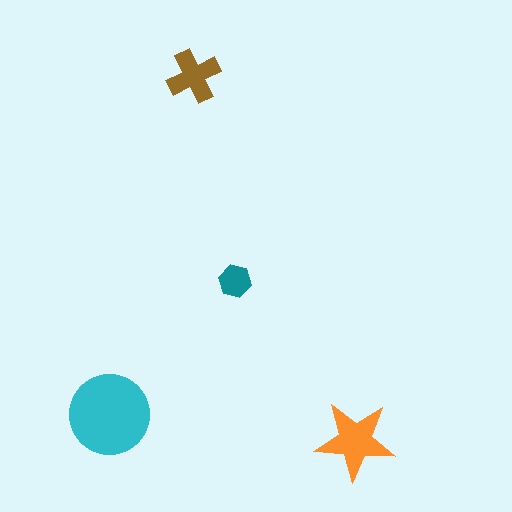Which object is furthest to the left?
The cyan circle is leftmost.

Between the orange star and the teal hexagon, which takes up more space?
The orange star.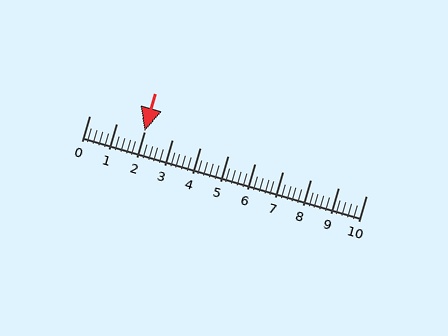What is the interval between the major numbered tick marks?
The major tick marks are spaced 1 units apart.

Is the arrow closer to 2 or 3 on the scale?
The arrow is closer to 2.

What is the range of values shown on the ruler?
The ruler shows values from 0 to 10.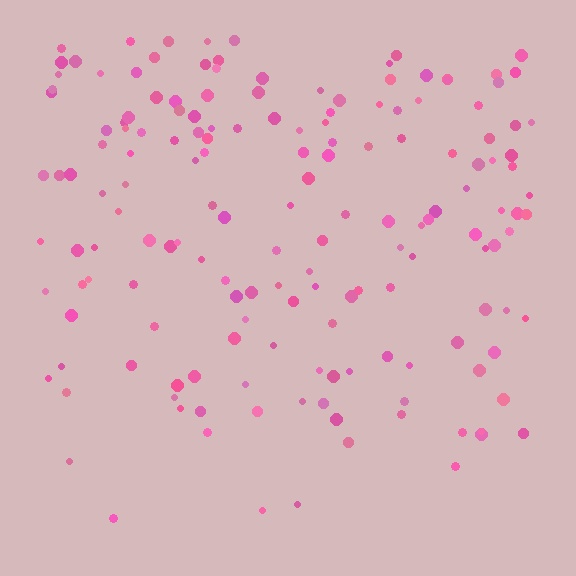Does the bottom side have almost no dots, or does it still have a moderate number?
Still a moderate number, just noticeably fewer than the top.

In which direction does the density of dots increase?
From bottom to top, with the top side densest.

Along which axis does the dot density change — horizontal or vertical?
Vertical.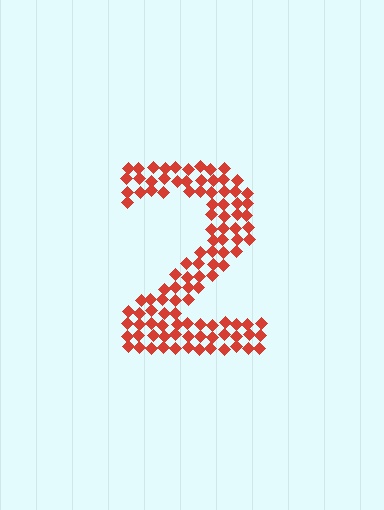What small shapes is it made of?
It is made of small diamonds.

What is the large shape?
The large shape is the digit 2.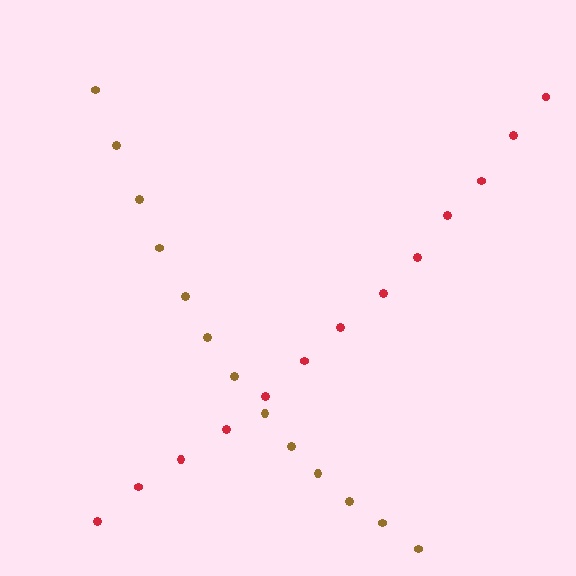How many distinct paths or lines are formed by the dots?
There are 2 distinct paths.